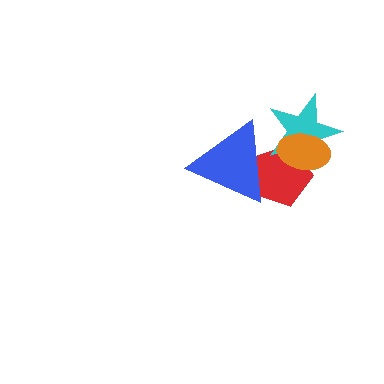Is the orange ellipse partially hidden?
No, no other shape covers it.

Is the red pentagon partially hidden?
Yes, it is partially covered by another shape.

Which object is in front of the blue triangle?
The cyan star is in front of the blue triangle.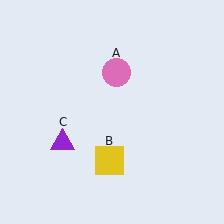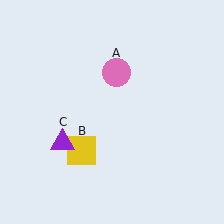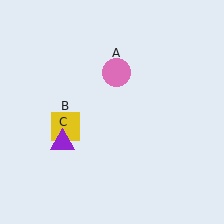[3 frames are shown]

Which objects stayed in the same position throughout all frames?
Pink circle (object A) and purple triangle (object C) remained stationary.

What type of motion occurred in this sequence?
The yellow square (object B) rotated clockwise around the center of the scene.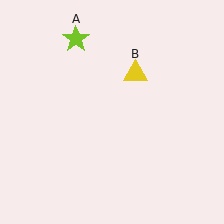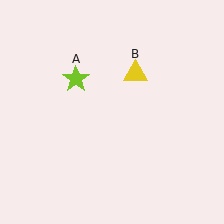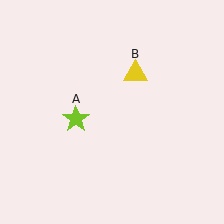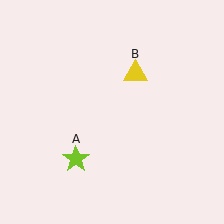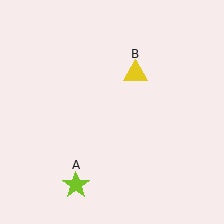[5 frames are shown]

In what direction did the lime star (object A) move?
The lime star (object A) moved down.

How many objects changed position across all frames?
1 object changed position: lime star (object A).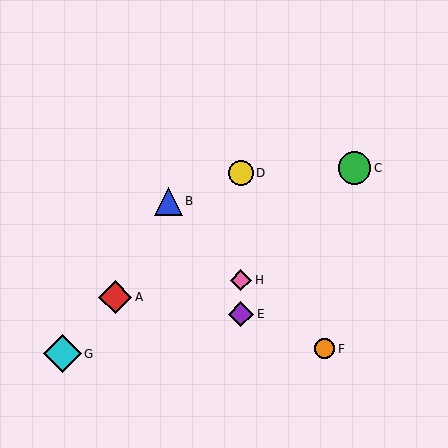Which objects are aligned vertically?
Objects D, E, H are aligned vertically.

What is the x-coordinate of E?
Object E is at x≈241.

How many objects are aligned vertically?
3 objects (D, E, H) are aligned vertically.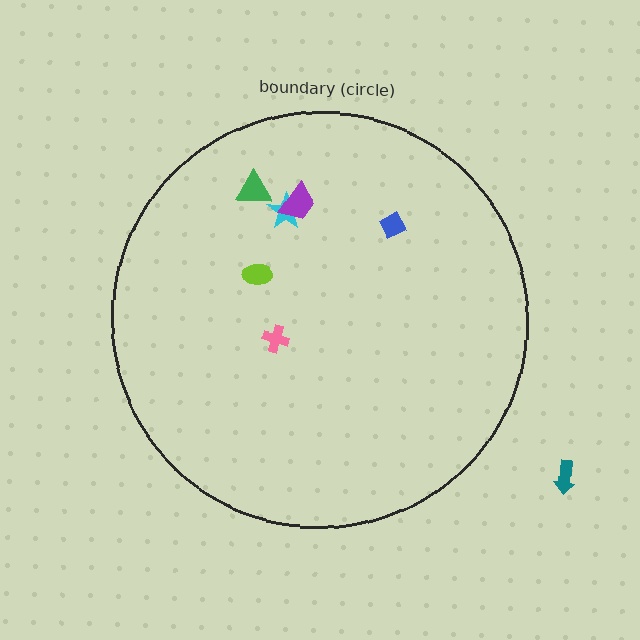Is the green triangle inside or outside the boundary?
Inside.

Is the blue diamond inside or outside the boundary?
Inside.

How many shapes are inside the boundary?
6 inside, 1 outside.